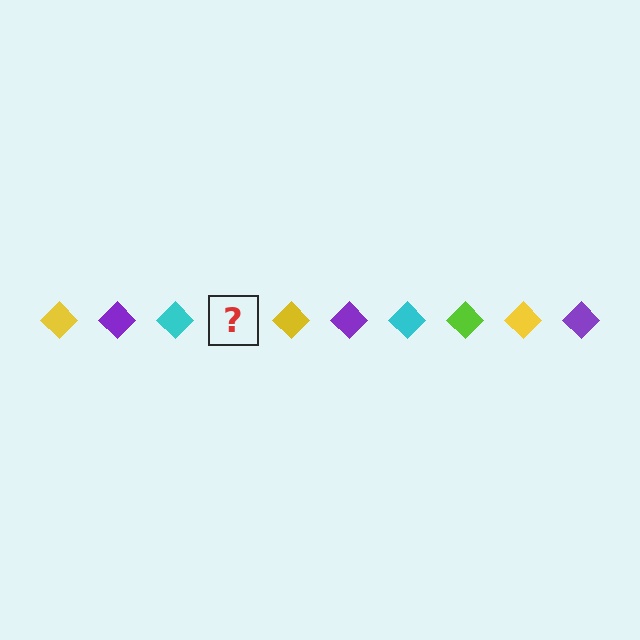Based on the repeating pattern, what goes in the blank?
The blank should be a lime diamond.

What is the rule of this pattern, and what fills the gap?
The rule is that the pattern cycles through yellow, purple, cyan, lime diamonds. The gap should be filled with a lime diamond.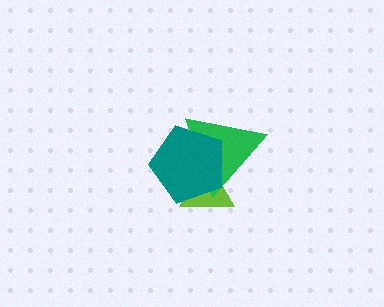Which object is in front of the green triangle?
The teal pentagon is in front of the green triangle.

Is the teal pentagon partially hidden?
No, no other shape covers it.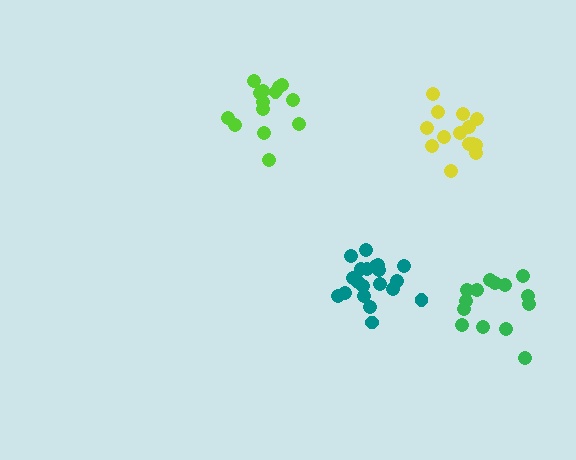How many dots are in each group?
Group 1: 20 dots, Group 2: 14 dots, Group 3: 14 dots, Group 4: 14 dots (62 total).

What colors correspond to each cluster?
The clusters are colored: teal, yellow, green, lime.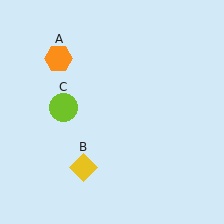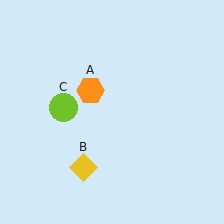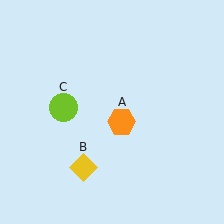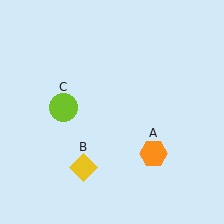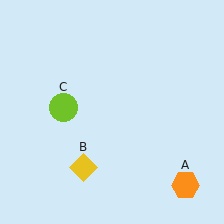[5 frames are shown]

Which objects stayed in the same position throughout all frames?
Yellow diamond (object B) and lime circle (object C) remained stationary.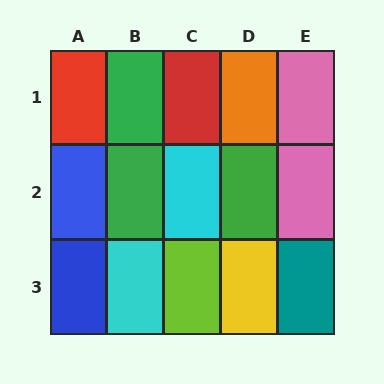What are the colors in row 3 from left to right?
Blue, cyan, lime, yellow, teal.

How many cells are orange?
1 cell is orange.